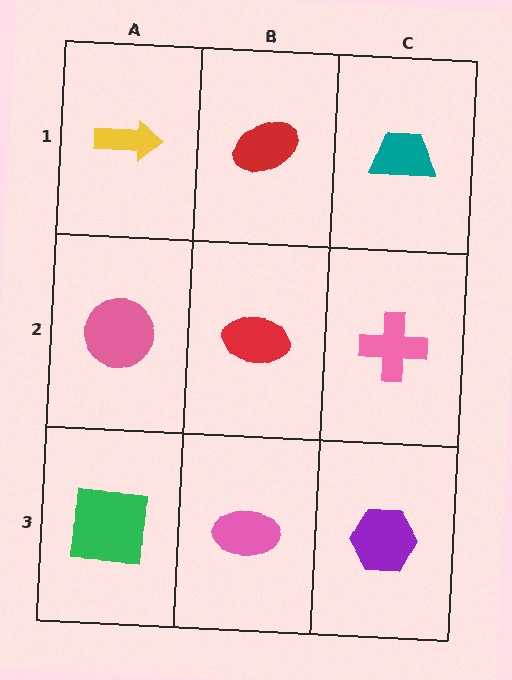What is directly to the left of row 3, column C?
A pink ellipse.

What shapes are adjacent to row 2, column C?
A teal trapezoid (row 1, column C), a purple hexagon (row 3, column C), a red ellipse (row 2, column B).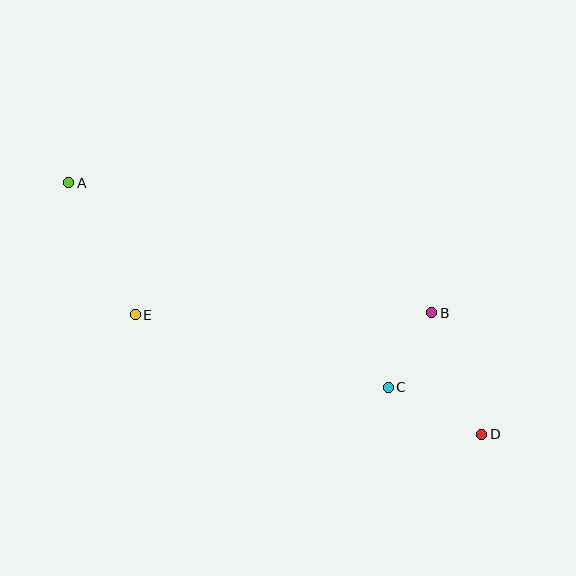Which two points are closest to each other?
Points B and C are closest to each other.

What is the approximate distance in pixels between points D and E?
The distance between D and E is approximately 367 pixels.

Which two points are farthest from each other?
Points A and D are farthest from each other.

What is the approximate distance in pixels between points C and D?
The distance between C and D is approximately 105 pixels.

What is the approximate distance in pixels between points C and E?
The distance between C and E is approximately 263 pixels.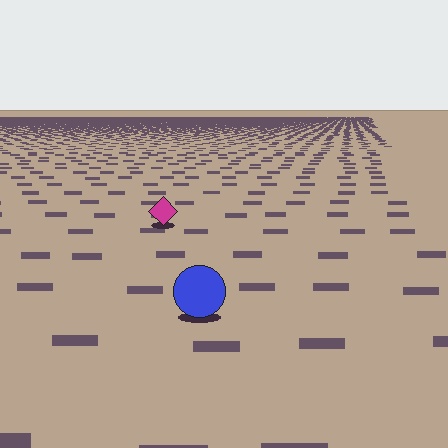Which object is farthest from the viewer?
The magenta diamond is farthest from the viewer. It appears smaller and the ground texture around it is denser.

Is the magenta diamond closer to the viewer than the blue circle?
No. The blue circle is closer — you can tell from the texture gradient: the ground texture is coarser near it.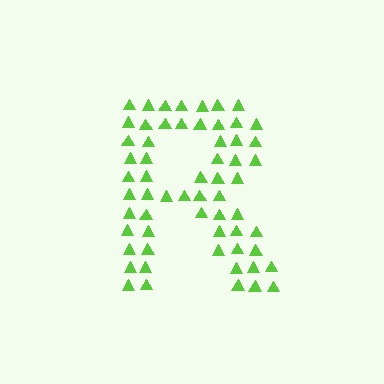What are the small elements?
The small elements are triangles.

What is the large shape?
The large shape is the letter R.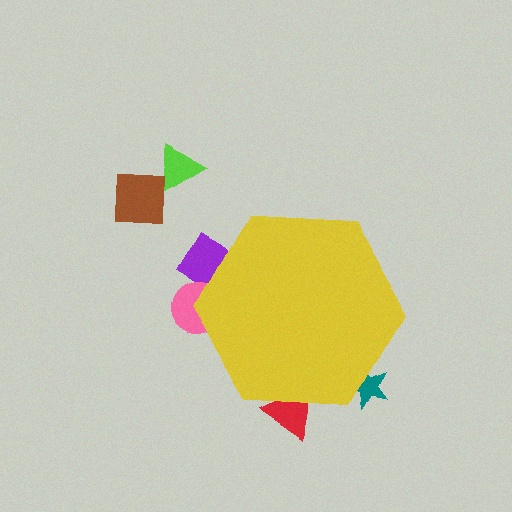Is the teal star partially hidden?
Yes, the teal star is partially hidden behind the yellow hexagon.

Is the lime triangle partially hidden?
No, the lime triangle is fully visible.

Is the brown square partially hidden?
No, the brown square is fully visible.